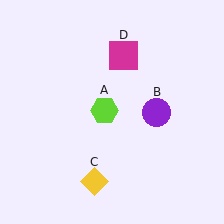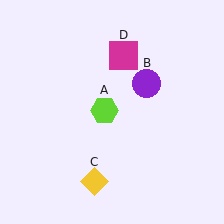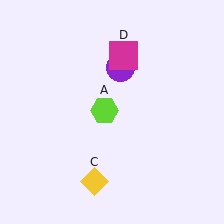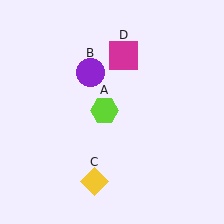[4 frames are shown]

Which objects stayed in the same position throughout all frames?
Lime hexagon (object A) and yellow diamond (object C) and magenta square (object D) remained stationary.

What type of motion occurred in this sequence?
The purple circle (object B) rotated counterclockwise around the center of the scene.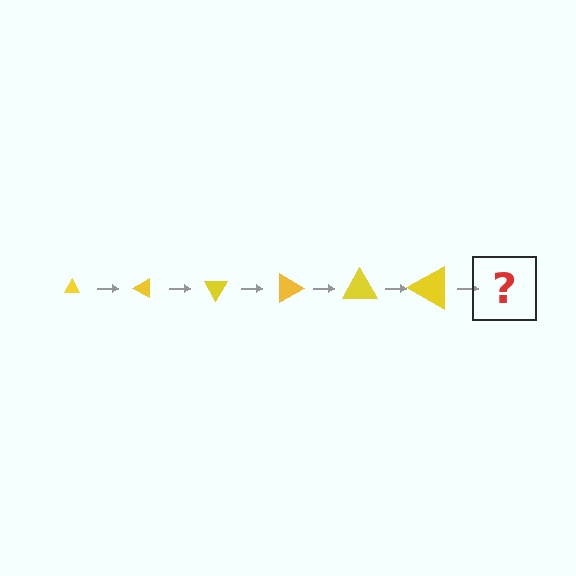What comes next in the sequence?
The next element should be a triangle, larger than the previous one and rotated 180 degrees from the start.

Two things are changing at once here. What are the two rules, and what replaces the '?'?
The two rules are that the triangle grows larger each step and it rotates 30 degrees each step. The '?' should be a triangle, larger than the previous one and rotated 180 degrees from the start.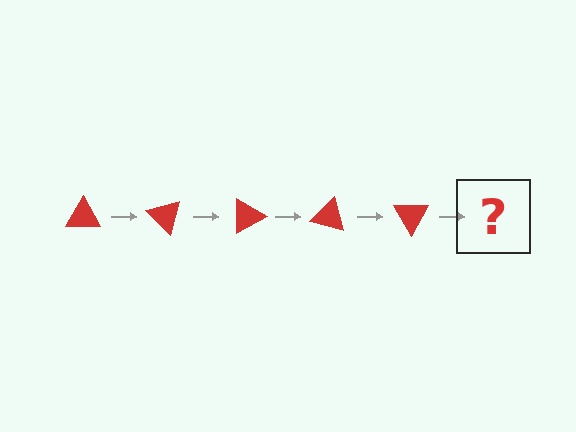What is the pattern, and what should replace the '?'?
The pattern is that the triangle rotates 45 degrees each step. The '?' should be a red triangle rotated 225 degrees.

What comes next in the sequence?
The next element should be a red triangle rotated 225 degrees.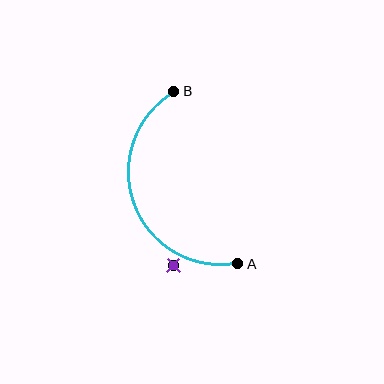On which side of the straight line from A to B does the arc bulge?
The arc bulges to the left of the straight line connecting A and B.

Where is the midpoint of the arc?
The arc midpoint is the point on the curve farthest from the straight line joining A and B. It sits to the left of that line.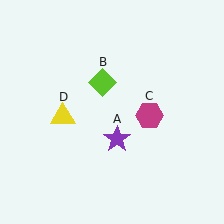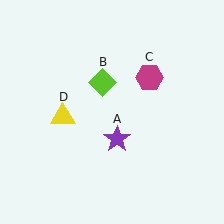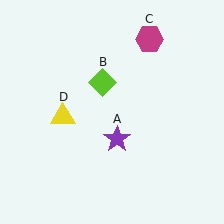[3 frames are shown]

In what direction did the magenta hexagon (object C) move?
The magenta hexagon (object C) moved up.